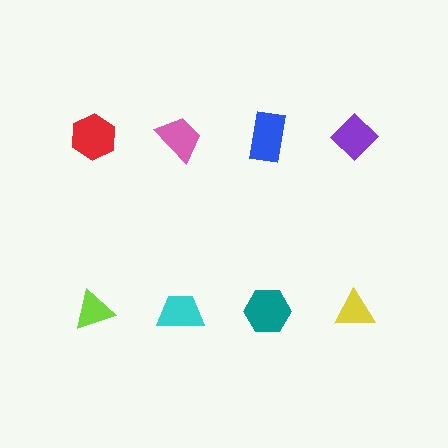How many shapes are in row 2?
4 shapes.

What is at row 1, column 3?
A blue rectangle.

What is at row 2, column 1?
A lime triangle.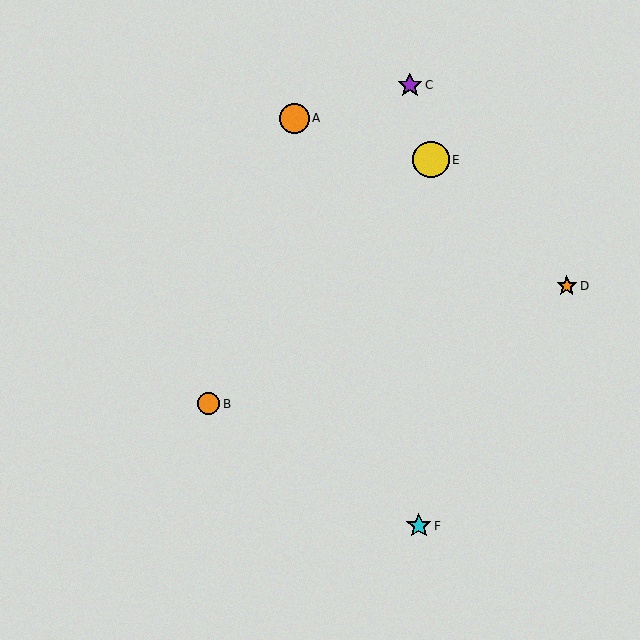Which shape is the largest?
The yellow circle (labeled E) is the largest.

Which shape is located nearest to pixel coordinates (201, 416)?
The orange circle (labeled B) at (209, 404) is nearest to that location.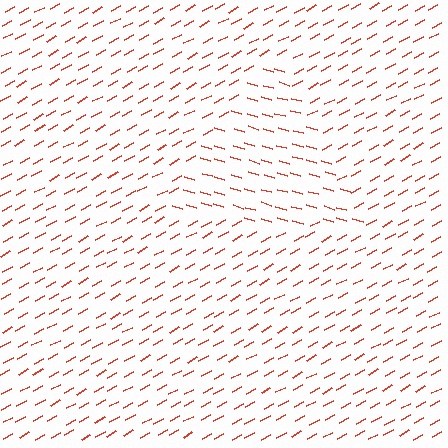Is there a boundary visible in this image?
Yes, there is a texture boundary formed by a change in line orientation.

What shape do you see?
I see a triangle.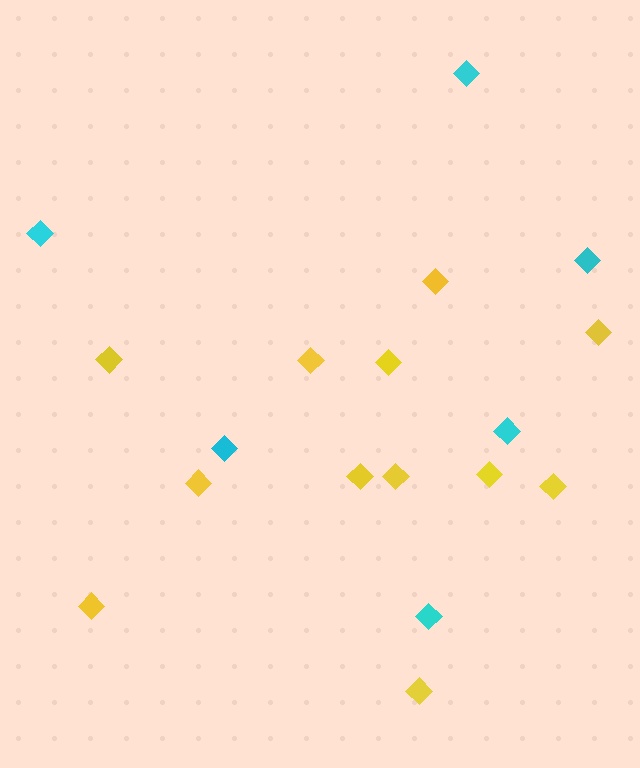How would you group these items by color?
There are 2 groups: one group of yellow diamonds (12) and one group of cyan diamonds (6).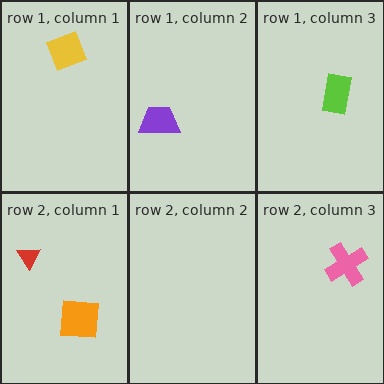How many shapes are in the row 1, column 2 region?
1.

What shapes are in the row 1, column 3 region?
The lime rectangle.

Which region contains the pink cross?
The row 2, column 3 region.